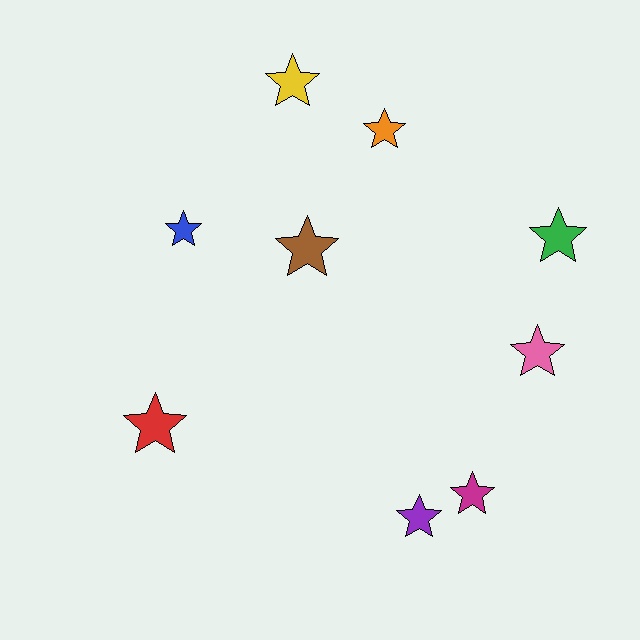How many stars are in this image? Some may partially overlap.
There are 9 stars.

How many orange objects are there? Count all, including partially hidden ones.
There is 1 orange object.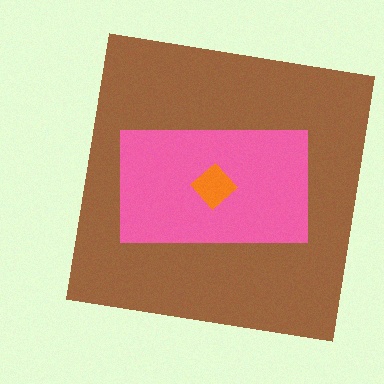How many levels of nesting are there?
3.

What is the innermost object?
The orange diamond.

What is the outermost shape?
The brown square.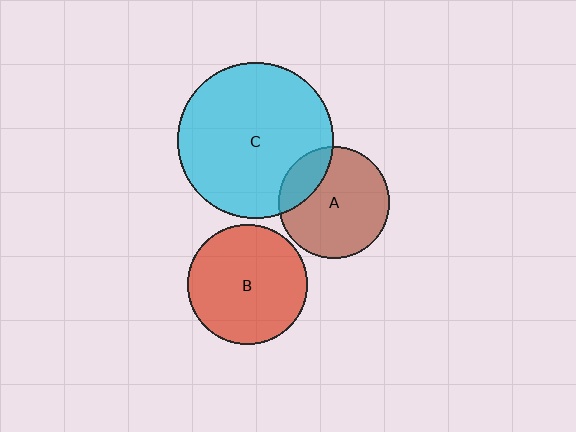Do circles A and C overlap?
Yes.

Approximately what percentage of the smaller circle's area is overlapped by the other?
Approximately 20%.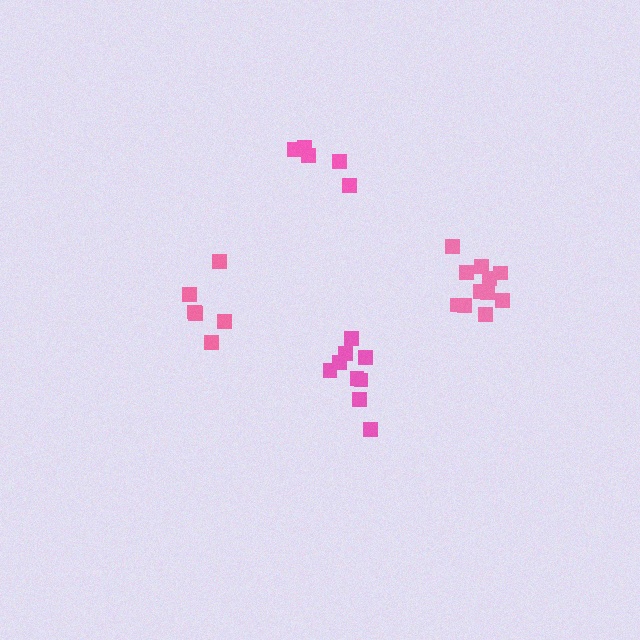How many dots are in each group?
Group 1: 5 dots, Group 2: 11 dots, Group 3: 6 dots, Group 4: 9 dots (31 total).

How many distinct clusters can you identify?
There are 4 distinct clusters.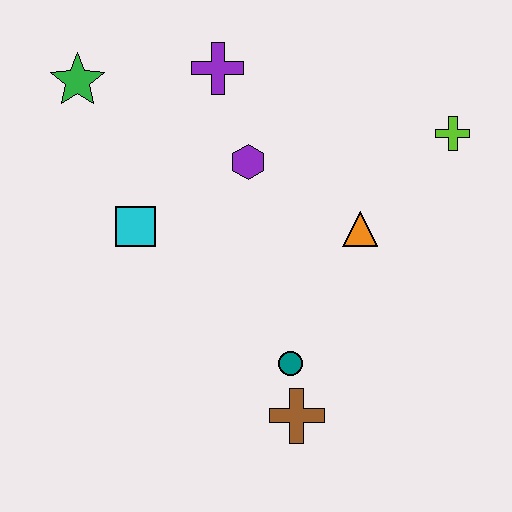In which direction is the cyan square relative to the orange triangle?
The cyan square is to the left of the orange triangle.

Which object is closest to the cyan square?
The purple hexagon is closest to the cyan square.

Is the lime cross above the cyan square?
Yes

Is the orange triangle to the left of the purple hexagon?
No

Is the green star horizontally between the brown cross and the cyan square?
No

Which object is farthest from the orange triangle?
The green star is farthest from the orange triangle.